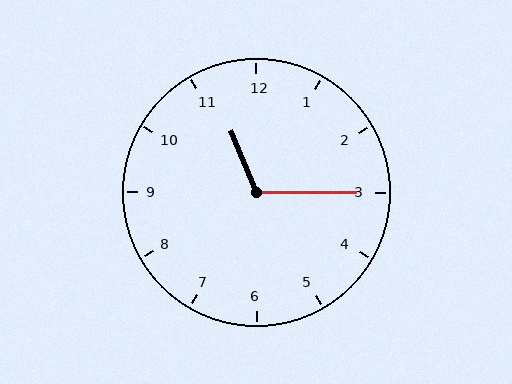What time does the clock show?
11:15.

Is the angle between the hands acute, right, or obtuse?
It is obtuse.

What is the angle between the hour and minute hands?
Approximately 112 degrees.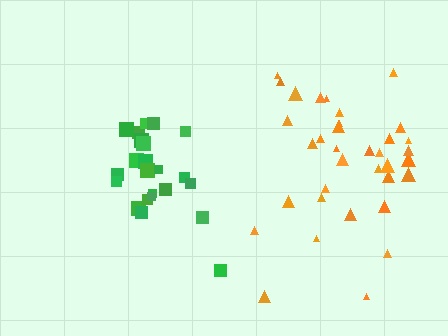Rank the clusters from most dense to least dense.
green, orange.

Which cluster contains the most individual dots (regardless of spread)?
Orange (35).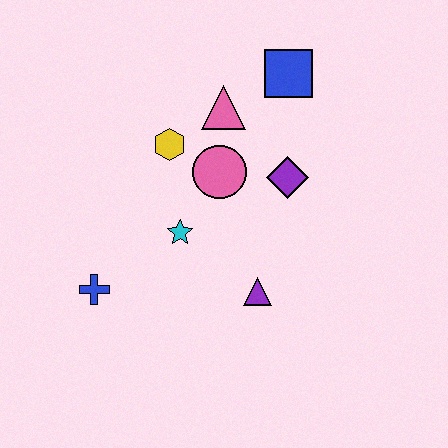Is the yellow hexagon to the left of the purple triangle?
Yes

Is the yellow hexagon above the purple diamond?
Yes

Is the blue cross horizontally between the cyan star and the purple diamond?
No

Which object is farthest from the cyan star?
The blue square is farthest from the cyan star.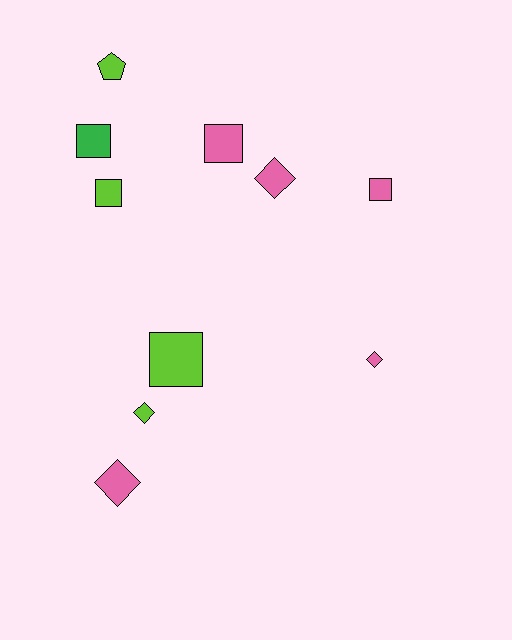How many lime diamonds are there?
There is 1 lime diamond.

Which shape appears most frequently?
Square, with 5 objects.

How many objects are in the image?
There are 10 objects.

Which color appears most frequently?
Pink, with 5 objects.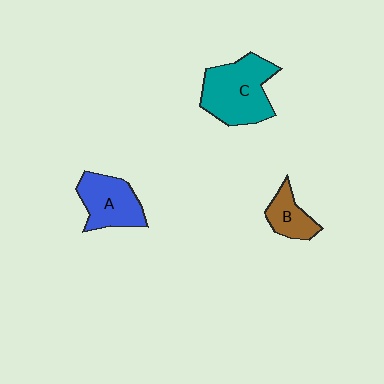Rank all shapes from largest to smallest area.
From largest to smallest: C (teal), A (blue), B (brown).